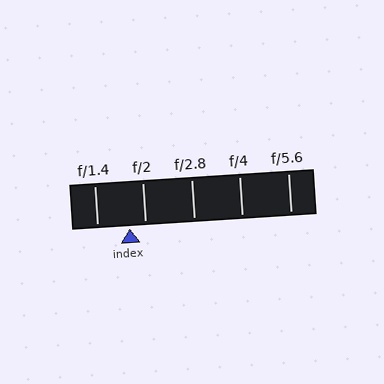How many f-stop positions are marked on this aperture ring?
There are 5 f-stop positions marked.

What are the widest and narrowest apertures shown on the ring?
The widest aperture shown is f/1.4 and the narrowest is f/5.6.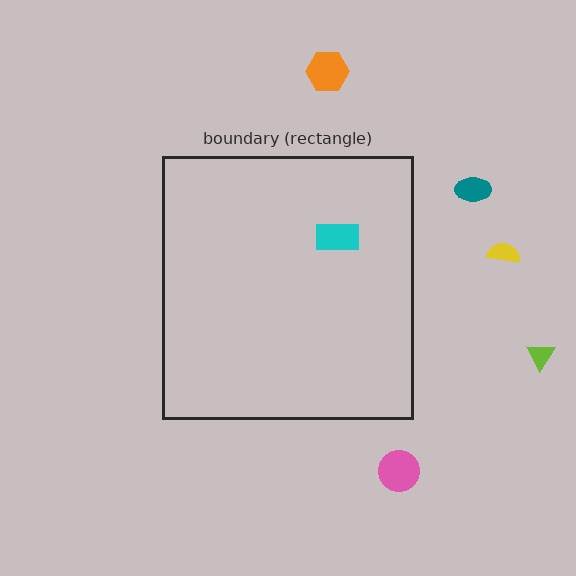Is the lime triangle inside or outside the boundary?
Outside.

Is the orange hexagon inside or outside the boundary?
Outside.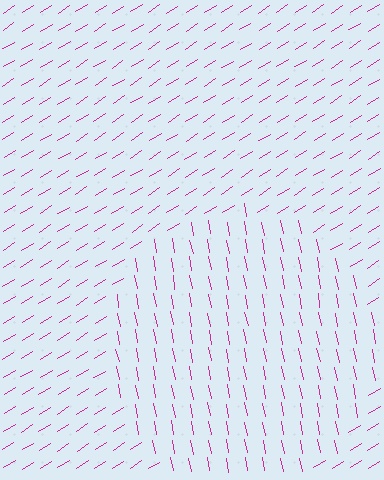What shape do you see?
I see a circle.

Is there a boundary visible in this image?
Yes, there is a texture boundary formed by a change in line orientation.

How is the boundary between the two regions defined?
The boundary is defined purely by a change in line orientation (approximately 69 degrees difference). All lines are the same color and thickness.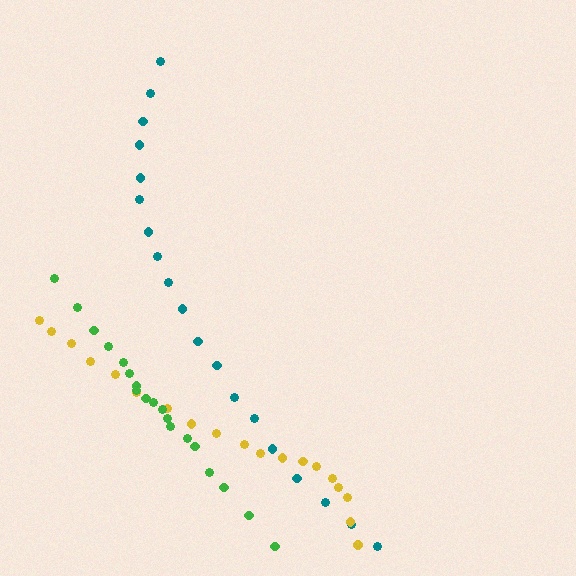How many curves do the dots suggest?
There are 3 distinct paths.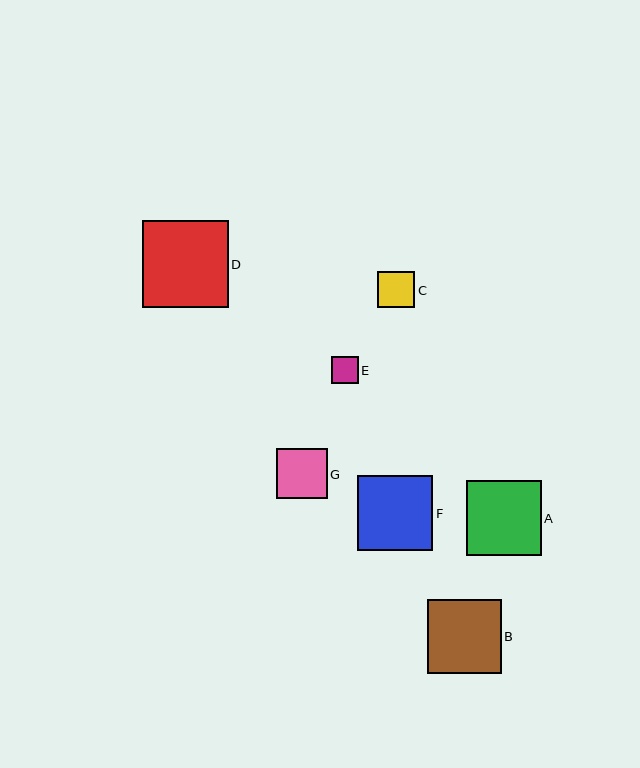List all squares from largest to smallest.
From largest to smallest: D, F, A, B, G, C, E.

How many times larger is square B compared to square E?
Square B is approximately 2.8 times the size of square E.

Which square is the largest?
Square D is the largest with a size of approximately 86 pixels.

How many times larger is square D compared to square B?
Square D is approximately 1.2 times the size of square B.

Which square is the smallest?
Square E is the smallest with a size of approximately 26 pixels.